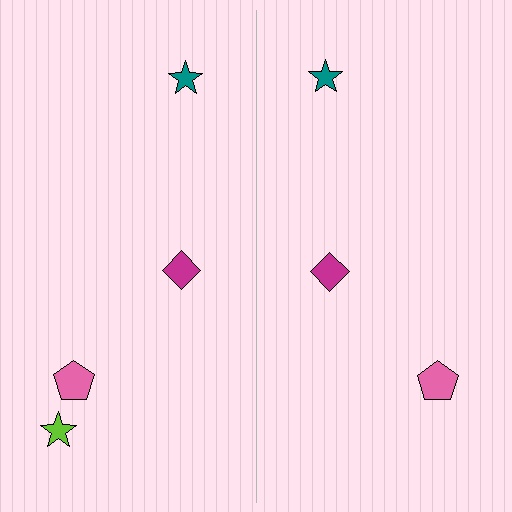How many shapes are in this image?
There are 7 shapes in this image.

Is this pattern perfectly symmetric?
No, the pattern is not perfectly symmetric. A lime star is missing from the right side.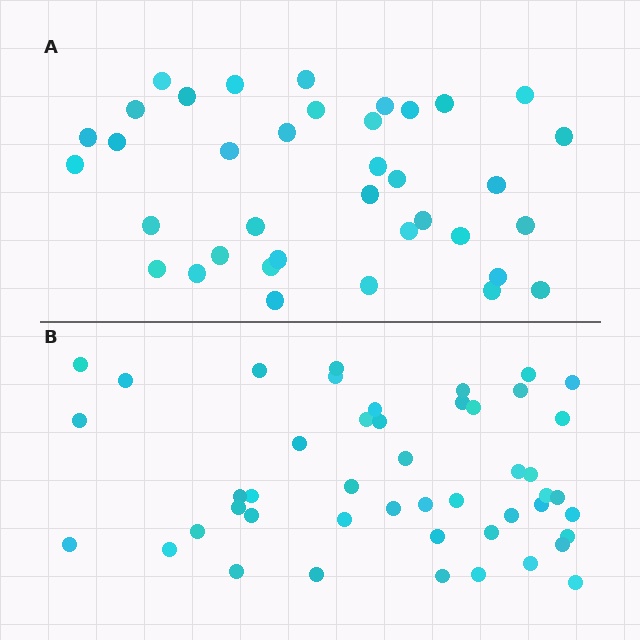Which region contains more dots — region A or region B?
Region B (the bottom region) has more dots.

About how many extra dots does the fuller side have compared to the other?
Region B has roughly 10 or so more dots than region A.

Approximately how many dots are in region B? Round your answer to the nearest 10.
About 50 dots. (The exact count is 47, which rounds to 50.)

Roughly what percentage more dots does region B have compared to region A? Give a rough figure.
About 25% more.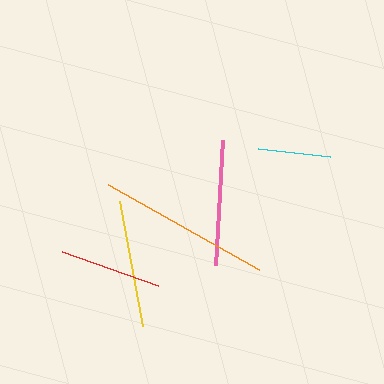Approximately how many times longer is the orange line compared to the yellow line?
The orange line is approximately 1.4 times the length of the yellow line.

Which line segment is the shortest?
The cyan line is the shortest at approximately 72 pixels.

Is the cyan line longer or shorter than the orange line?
The orange line is longer than the cyan line.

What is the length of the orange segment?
The orange segment is approximately 174 pixels long.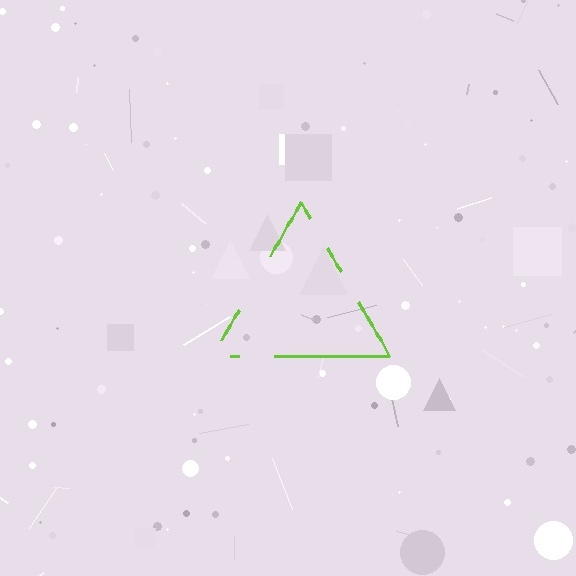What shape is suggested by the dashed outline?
The dashed outline suggests a triangle.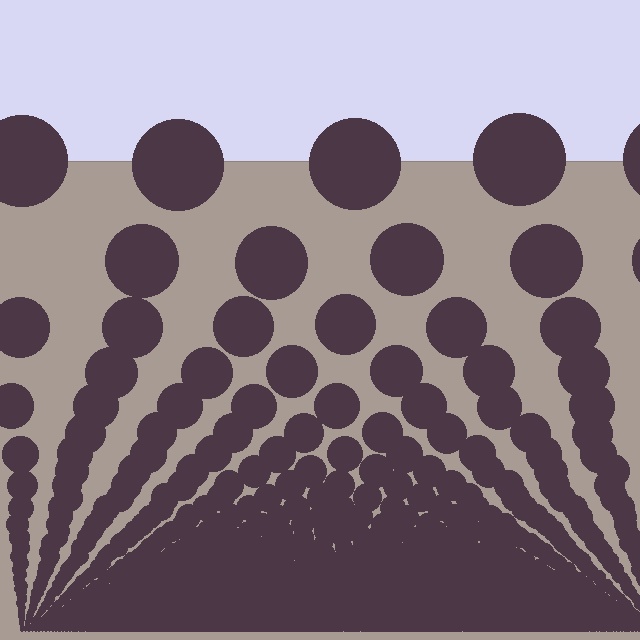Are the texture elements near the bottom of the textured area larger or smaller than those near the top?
Smaller. The gradient is inverted — elements near the bottom are smaller and denser.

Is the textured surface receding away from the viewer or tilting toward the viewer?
The surface appears to tilt toward the viewer. Texture elements get larger and sparser toward the top.